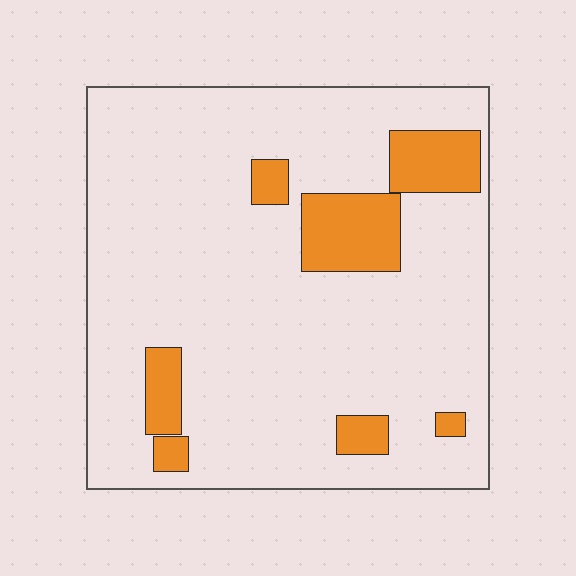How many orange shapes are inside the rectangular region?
7.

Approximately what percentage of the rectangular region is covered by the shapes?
Approximately 15%.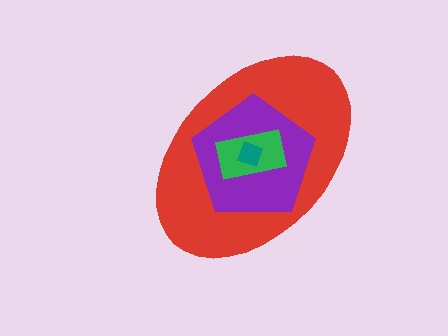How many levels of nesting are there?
4.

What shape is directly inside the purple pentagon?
The green rectangle.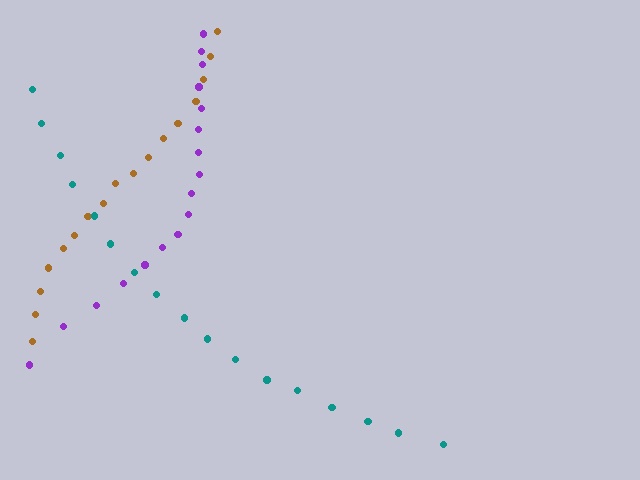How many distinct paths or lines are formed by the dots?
There are 3 distinct paths.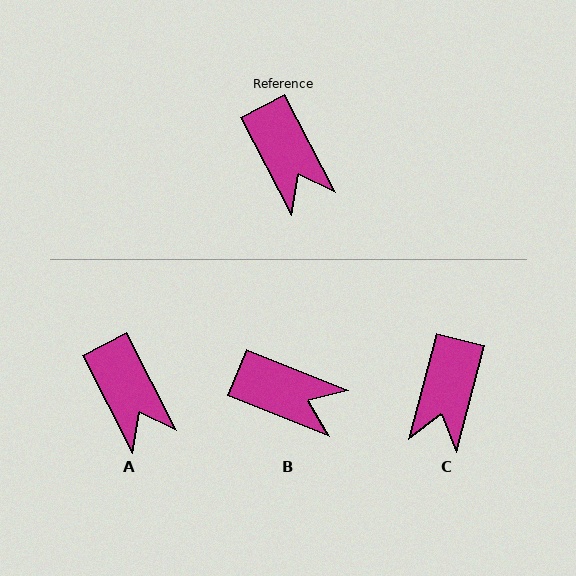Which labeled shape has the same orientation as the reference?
A.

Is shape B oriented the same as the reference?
No, it is off by about 41 degrees.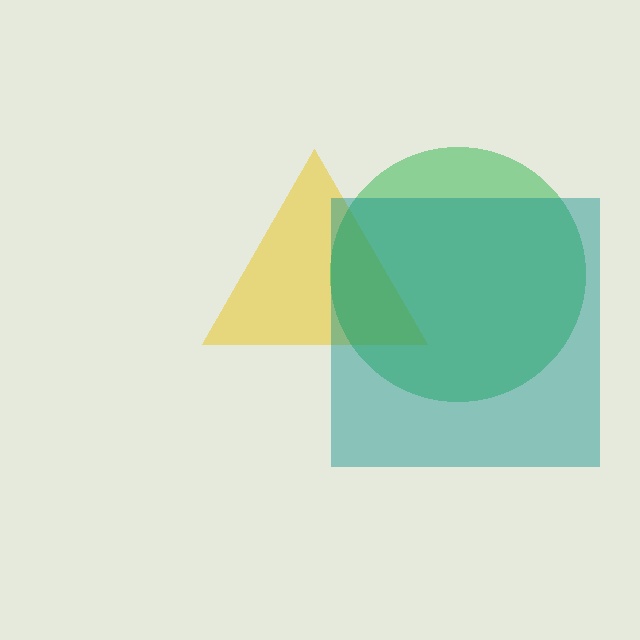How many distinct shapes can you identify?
There are 3 distinct shapes: a yellow triangle, a green circle, a teal square.